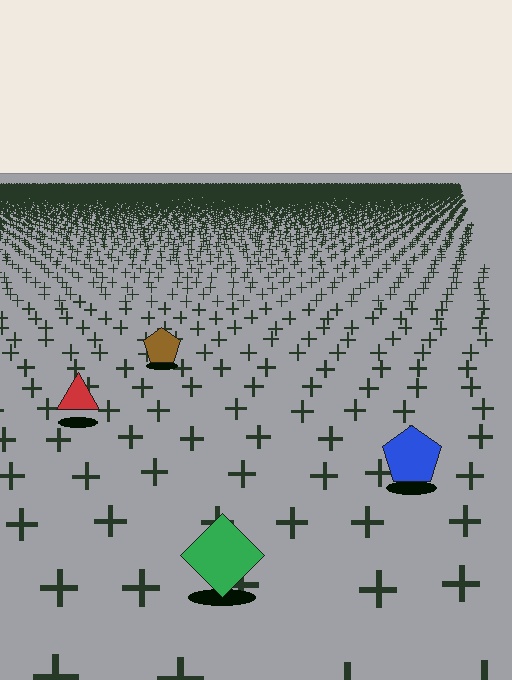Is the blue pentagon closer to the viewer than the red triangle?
Yes. The blue pentagon is closer — you can tell from the texture gradient: the ground texture is coarser near it.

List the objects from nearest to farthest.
From nearest to farthest: the green diamond, the blue pentagon, the red triangle, the brown pentagon.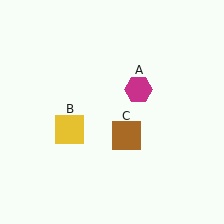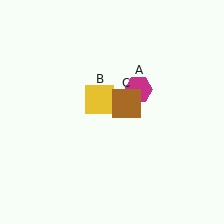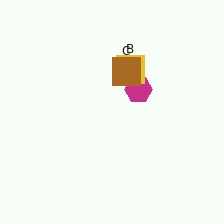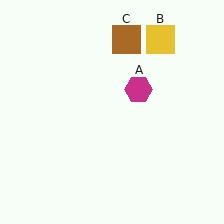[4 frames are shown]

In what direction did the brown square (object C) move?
The brown square (object C) moved up.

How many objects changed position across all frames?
2 objects changed position: yellow square (object B), brown square (object C).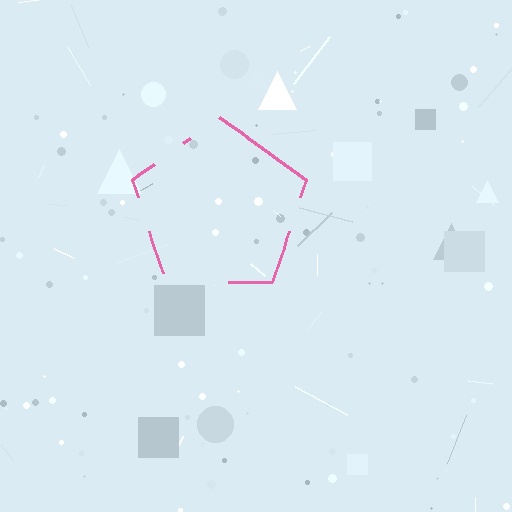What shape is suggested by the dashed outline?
The dashed outline suggests a pentagon.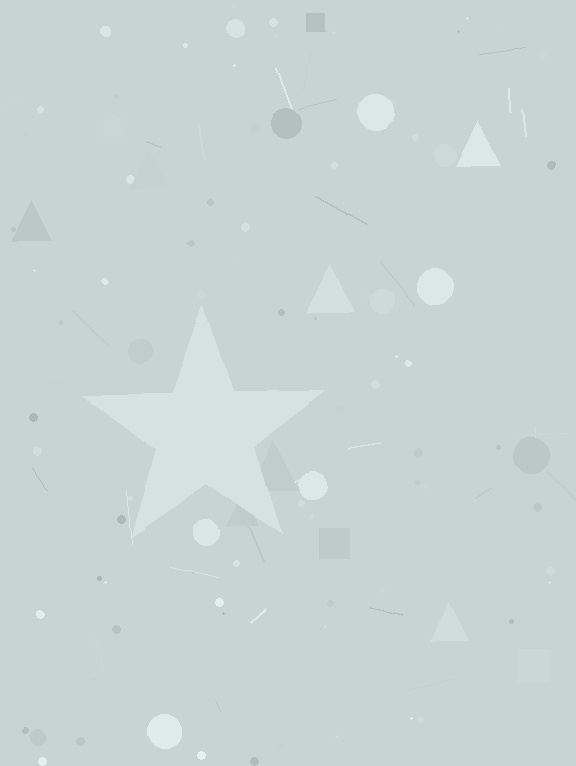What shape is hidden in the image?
A star is hidden in the image.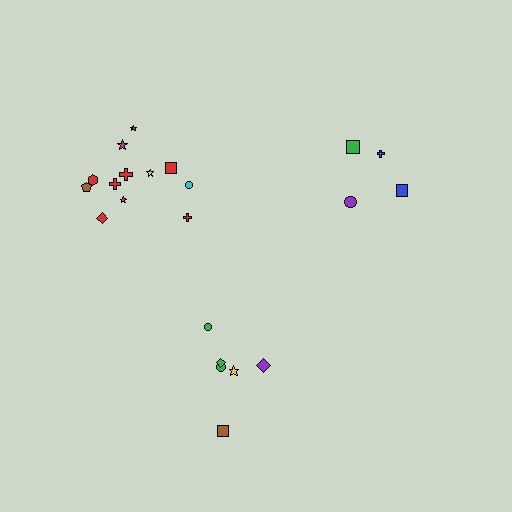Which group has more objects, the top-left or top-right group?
The top-left group.